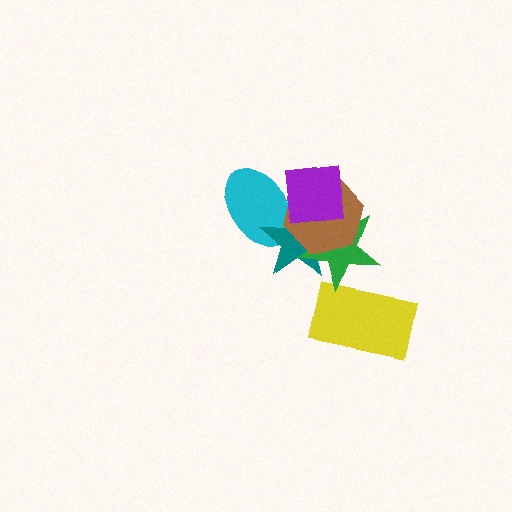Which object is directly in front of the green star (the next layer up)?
The brown hexagon is directly in front of the green star.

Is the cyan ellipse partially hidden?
Yes, it is partially covered by another shape.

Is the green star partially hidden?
Yes, it is partially covered by another shape.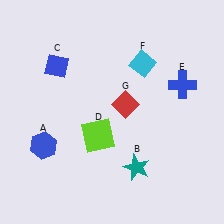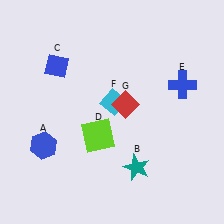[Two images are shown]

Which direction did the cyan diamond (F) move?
The cyan diamond (F) moved down.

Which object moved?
The cyan diamond (F) moved down.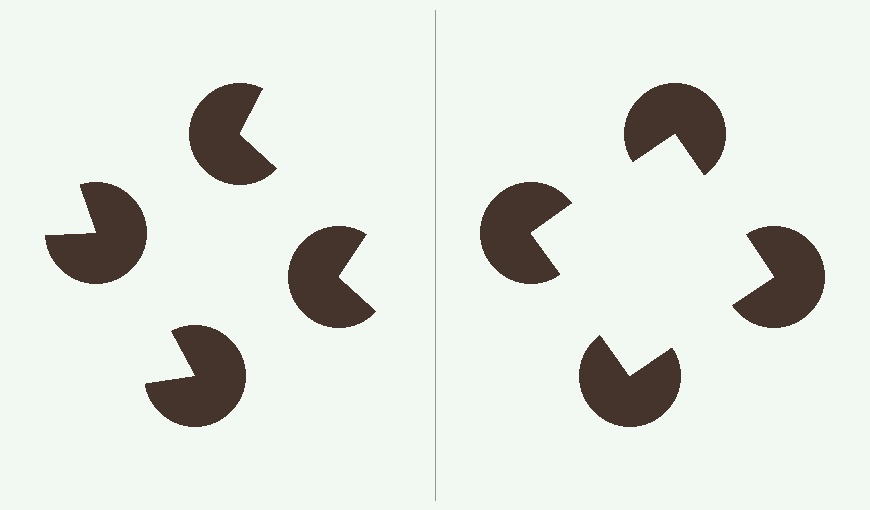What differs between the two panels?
The pac-man discs are positioned identically on both sides; only the wedge orientations differ. On the right they align to a square; on the left they are misaligned.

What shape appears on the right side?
An illusory square.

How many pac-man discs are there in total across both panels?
8 — 4 on each side.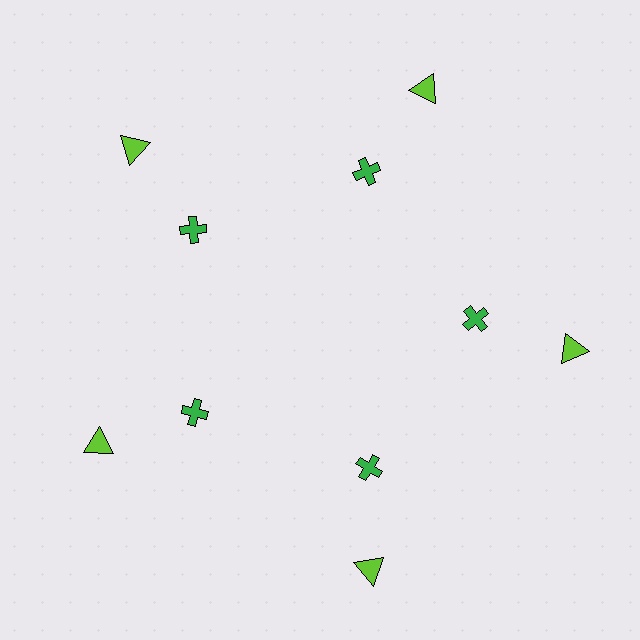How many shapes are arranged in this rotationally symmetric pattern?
There are 10 shapes, arranged in 5 groups of 2.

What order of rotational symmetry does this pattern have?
This pattern has 5-fold rotational symmetry.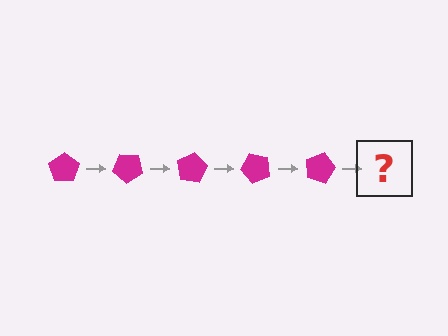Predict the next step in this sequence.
The next step is a magenta pentagon rotated 200 degrees.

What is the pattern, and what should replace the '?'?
The pattern is that the pentagon rotates 40 degrees each step. The '?' should be a magenta pentagon rotated 200 degrees.